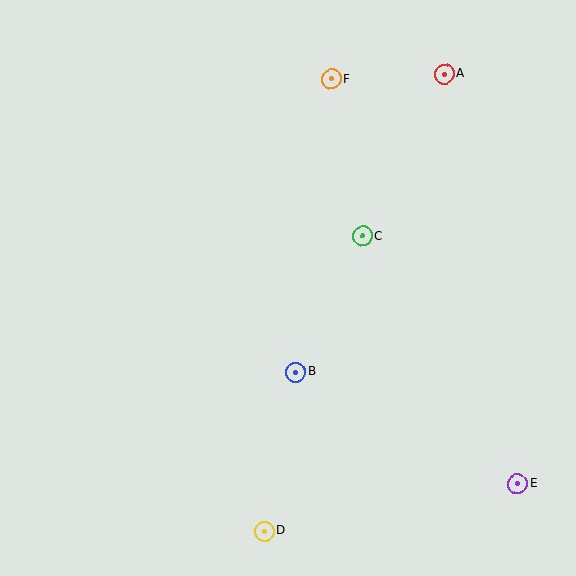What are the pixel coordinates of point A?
Point A is at (444, 74).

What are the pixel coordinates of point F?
Point F is at (331, 79).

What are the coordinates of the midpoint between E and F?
The midpoint between E and F is at (424, 281).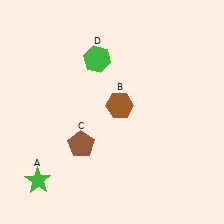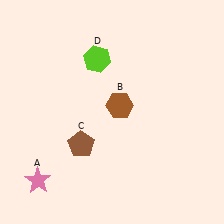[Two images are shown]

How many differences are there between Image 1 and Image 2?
There are 2 differences between the two images.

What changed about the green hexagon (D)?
In Image 1, D is green. In Image 2, it changed to lime.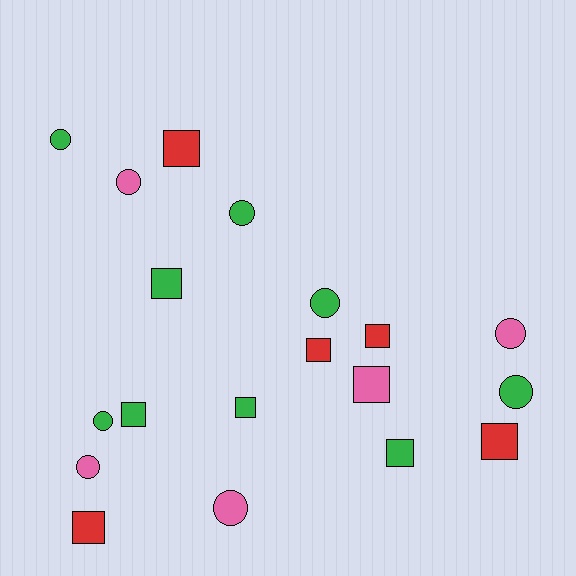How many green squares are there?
There are 4 green squares.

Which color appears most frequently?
Green, with 9 objects.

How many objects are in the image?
There are 19 objects.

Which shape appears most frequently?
Square, with 10 objects.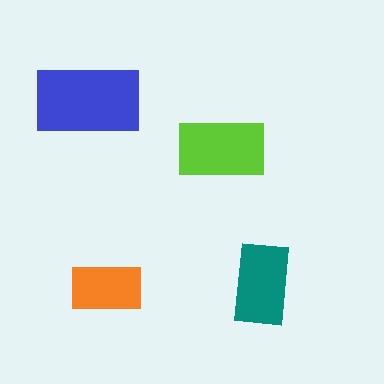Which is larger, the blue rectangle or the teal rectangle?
The blue one.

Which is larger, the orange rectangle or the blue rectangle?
The blue one.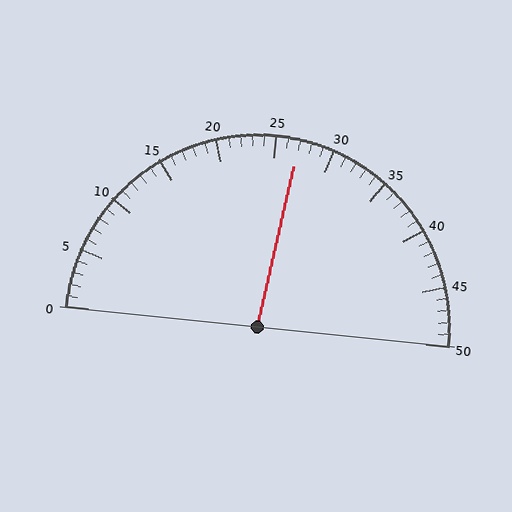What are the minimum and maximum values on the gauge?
The gauge ranges from 0 to 50.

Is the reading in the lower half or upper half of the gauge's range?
The reading is in the upper half of the range (0 to 50).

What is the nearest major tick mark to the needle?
The nearest major tick mark is 25.